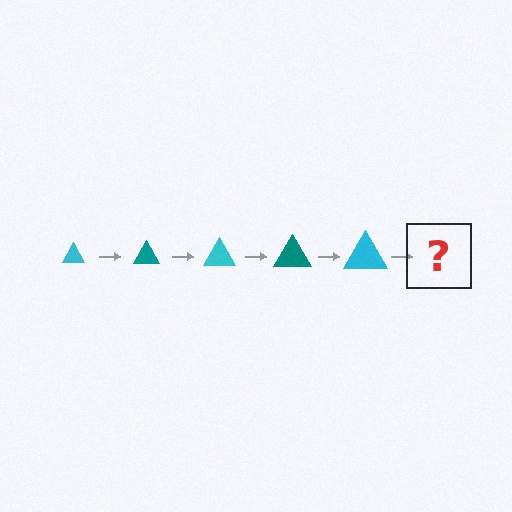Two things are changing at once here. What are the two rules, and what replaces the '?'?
The two rules are that the triangle grows larger each step and the color cycles through cyan and teal. The '?' should be a teal triangle, larger than the previous one.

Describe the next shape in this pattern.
It should be a teal triangle, larger than the previous one.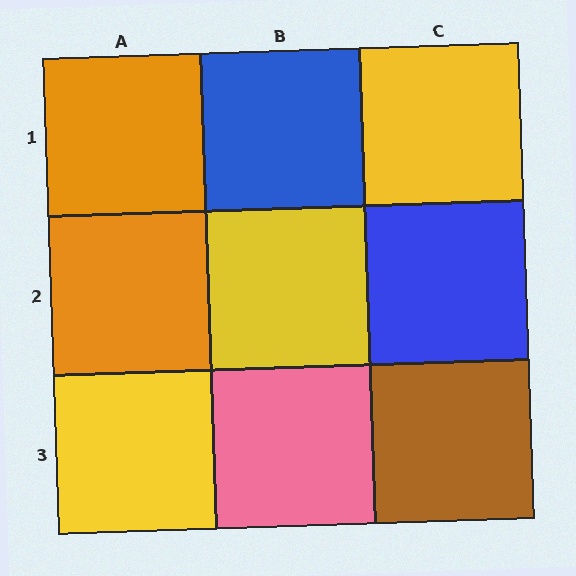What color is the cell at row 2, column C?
Blue.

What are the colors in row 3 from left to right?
Yellow, pink, brown.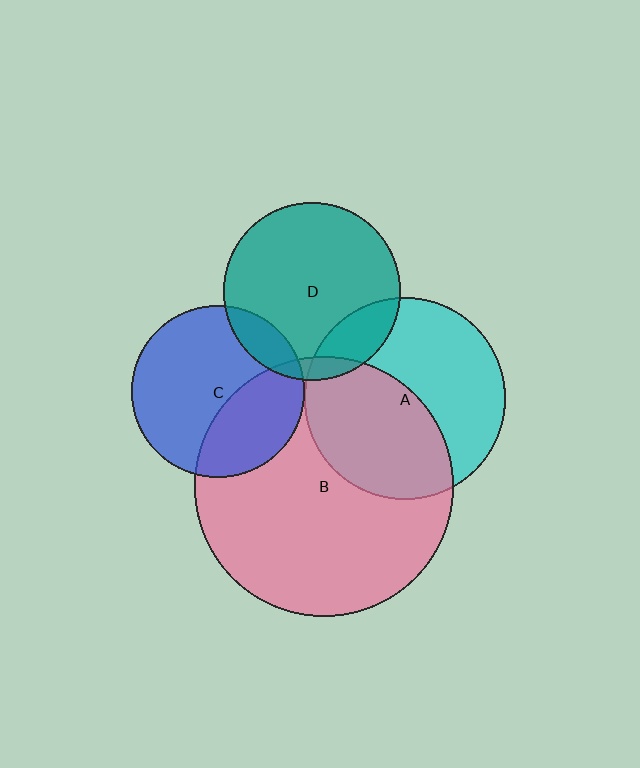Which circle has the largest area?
Circle B (pink).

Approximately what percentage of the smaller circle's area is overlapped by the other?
Approximately 15%.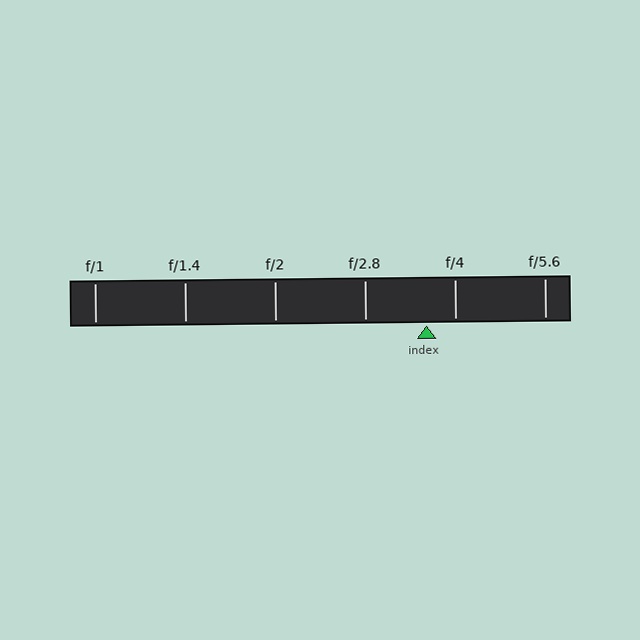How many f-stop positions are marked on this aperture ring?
There are 6 f-stop positions marked.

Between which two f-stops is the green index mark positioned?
The index mark is between f/2.8 and f/4.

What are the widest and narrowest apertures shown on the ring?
The widest aperture shown is f/1 and the narrowest is f/5.6.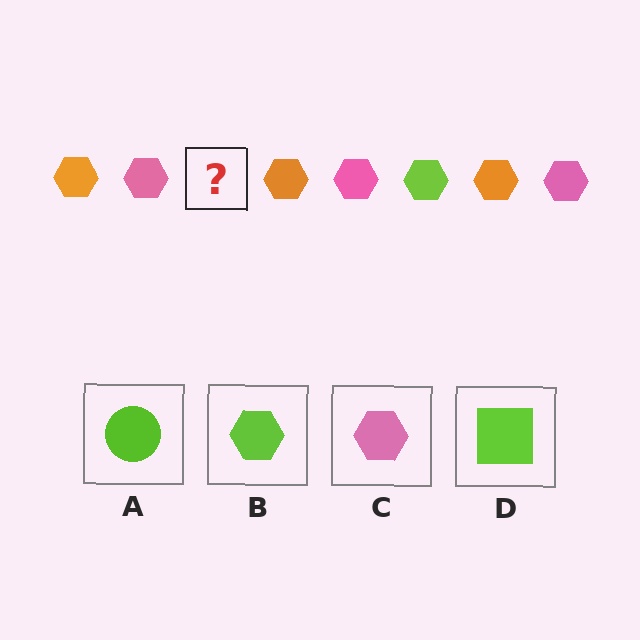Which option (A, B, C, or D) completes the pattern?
B.